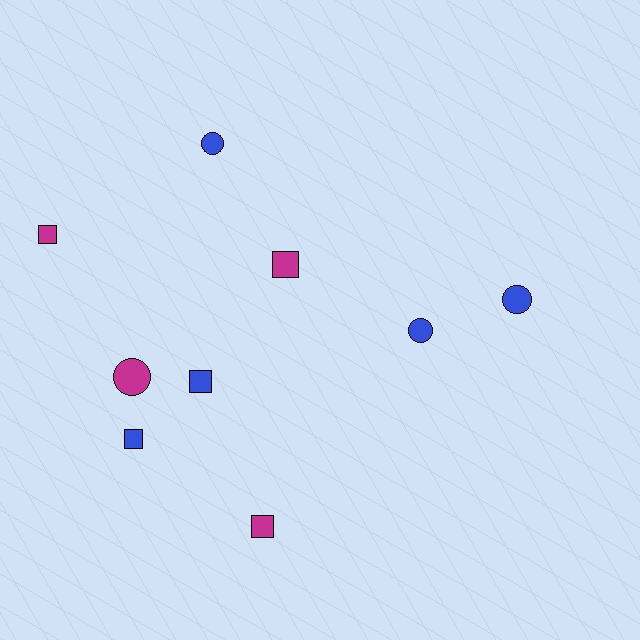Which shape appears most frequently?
Square, with 5 objects.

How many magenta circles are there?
There is 1 magenta circle.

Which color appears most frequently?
Blue, with 5 objects.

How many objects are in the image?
There are 9 objects.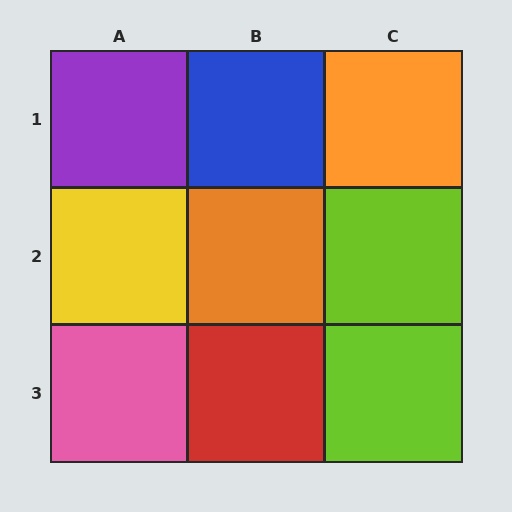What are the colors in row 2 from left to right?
Yellow, orange, lime.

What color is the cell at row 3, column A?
Pink.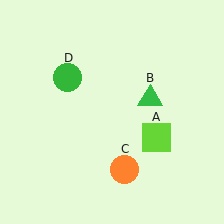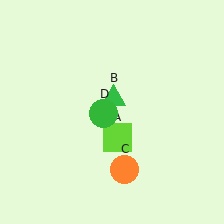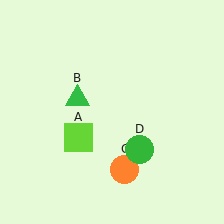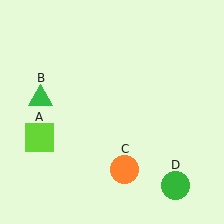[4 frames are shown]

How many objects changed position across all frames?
3 objects changed position: lime square (object A), green triangle (object B), green circle (object D).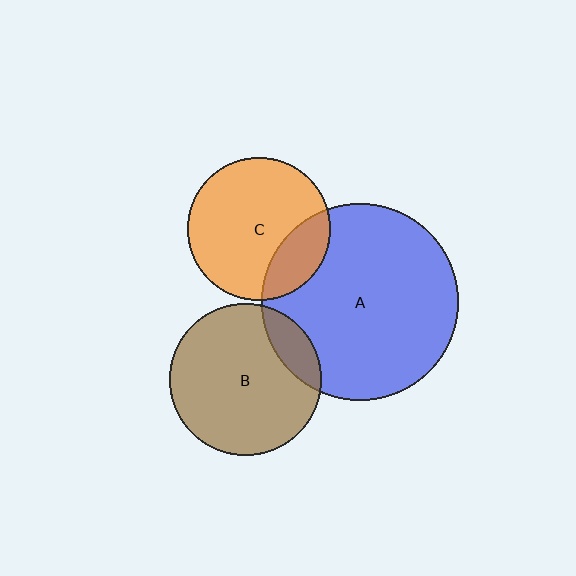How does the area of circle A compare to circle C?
Approximately 1.9 times.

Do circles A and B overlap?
Yes.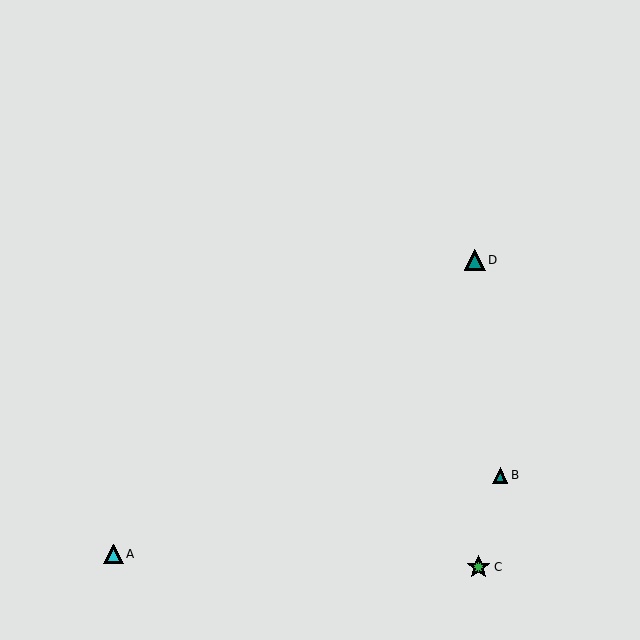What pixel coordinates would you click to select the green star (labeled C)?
Click at (479, 567) to select the green star C.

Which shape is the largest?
The green star (labeled C) is the largest.